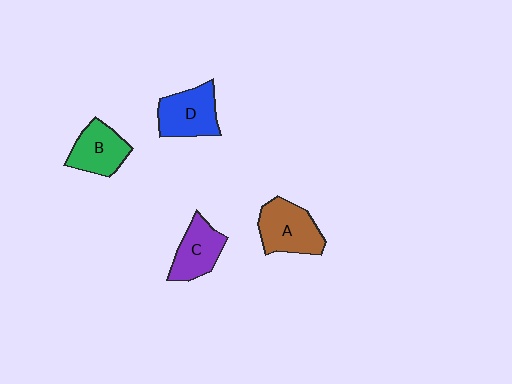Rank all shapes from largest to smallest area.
From largest to smallest: A (brown), D (blue), B (green), C (purple).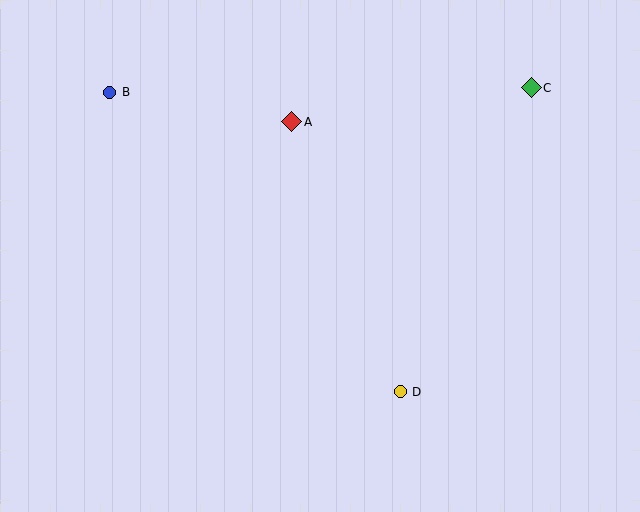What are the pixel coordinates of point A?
Point A is at (292, 122).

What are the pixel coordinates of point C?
Point C is at (531, 88).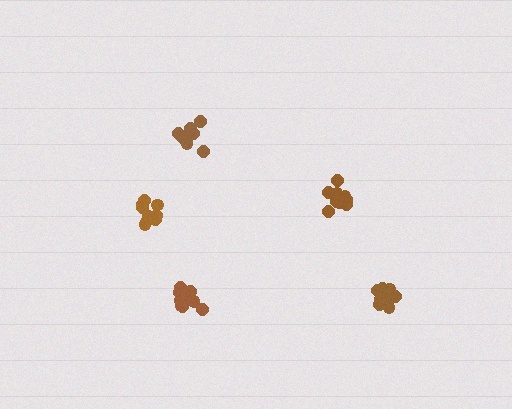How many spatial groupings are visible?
There are 5 spatial groupings.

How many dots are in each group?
Group 1: 10 dots, Group 2: 8 dots, Group 3: 10 dots, Group 4: 13 dots, Group 5: 10 dots (51 total).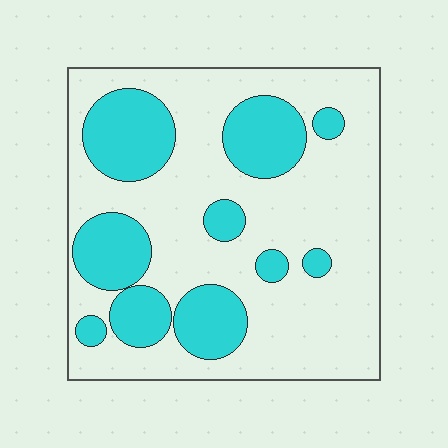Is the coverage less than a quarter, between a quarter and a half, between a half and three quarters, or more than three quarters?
Between a quarter and a half.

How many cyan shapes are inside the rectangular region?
10.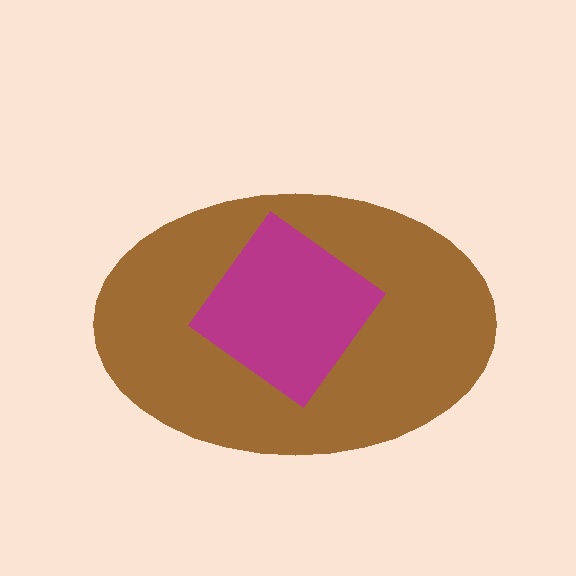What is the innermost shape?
The magenta diamond.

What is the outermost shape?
The brown ellipse.